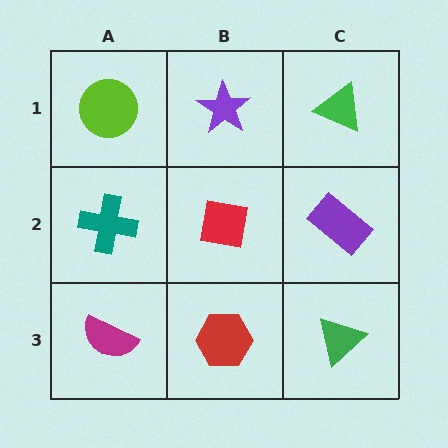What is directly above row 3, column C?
A purple rectangle.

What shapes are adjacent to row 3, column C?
A purple rectangle (row 2, column C), a red hexagon (row 3, column B).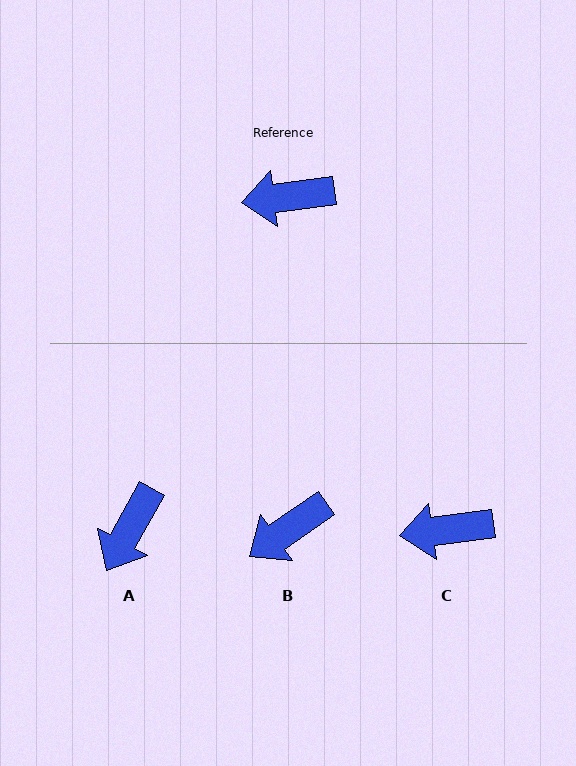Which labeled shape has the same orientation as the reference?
C.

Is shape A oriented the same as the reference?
No, it is off by about 53 degrees.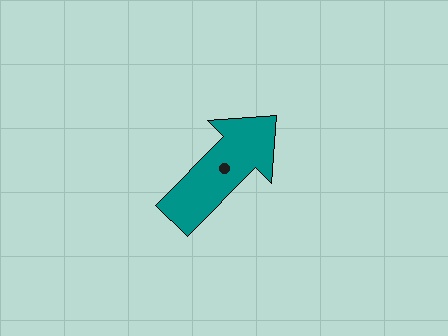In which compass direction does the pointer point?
Northeast.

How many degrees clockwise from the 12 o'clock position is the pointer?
Approximately 45 degrees.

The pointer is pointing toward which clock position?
Roughly 1 o'clock.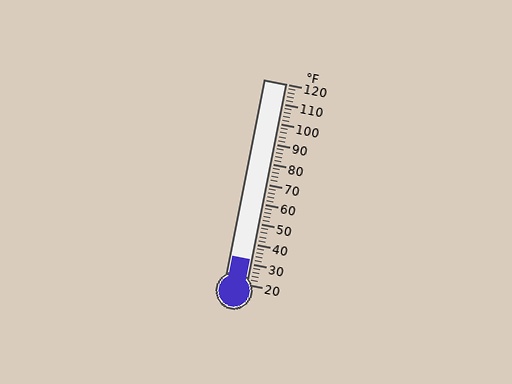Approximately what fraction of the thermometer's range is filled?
The thermometer is filled to approximately 10% of its range.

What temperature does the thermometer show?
The thermometer shows approximately 32°F.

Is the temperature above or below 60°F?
The temperature is below 60°F.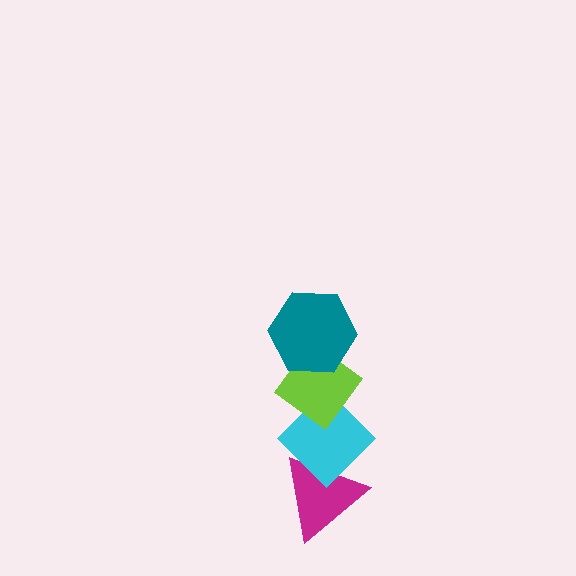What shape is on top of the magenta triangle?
The cyan diamond is on top of the magenta triangle.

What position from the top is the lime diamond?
The lime diamond is 2nd from the top.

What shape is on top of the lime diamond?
The teal hexagon is on top of the lime diamond.